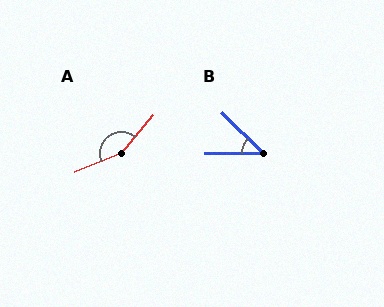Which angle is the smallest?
B, at approximately 45 degrees.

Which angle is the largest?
A, at approximately 153 degrees.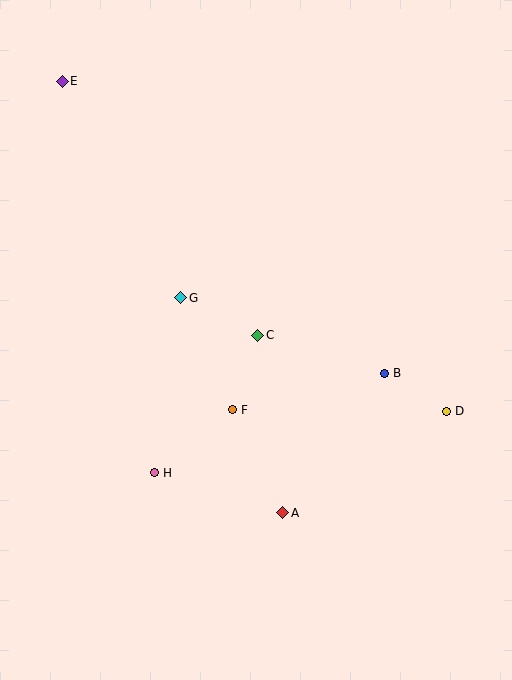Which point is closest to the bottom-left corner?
Point H is closest to the bottom-left corner.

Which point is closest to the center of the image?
Point C at (258, 335) is closest to the center.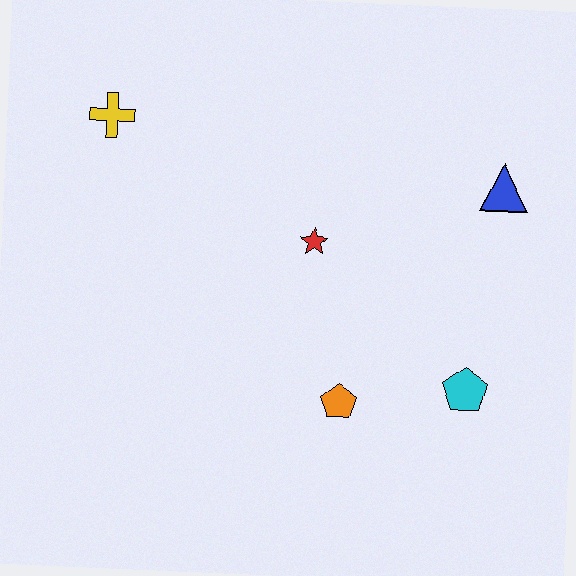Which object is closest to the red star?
The orange pentagon is closest to the red star.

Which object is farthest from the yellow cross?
The cyan pentagon is farthest from the yellow cross.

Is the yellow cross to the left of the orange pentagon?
Yes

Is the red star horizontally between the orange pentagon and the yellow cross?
Yes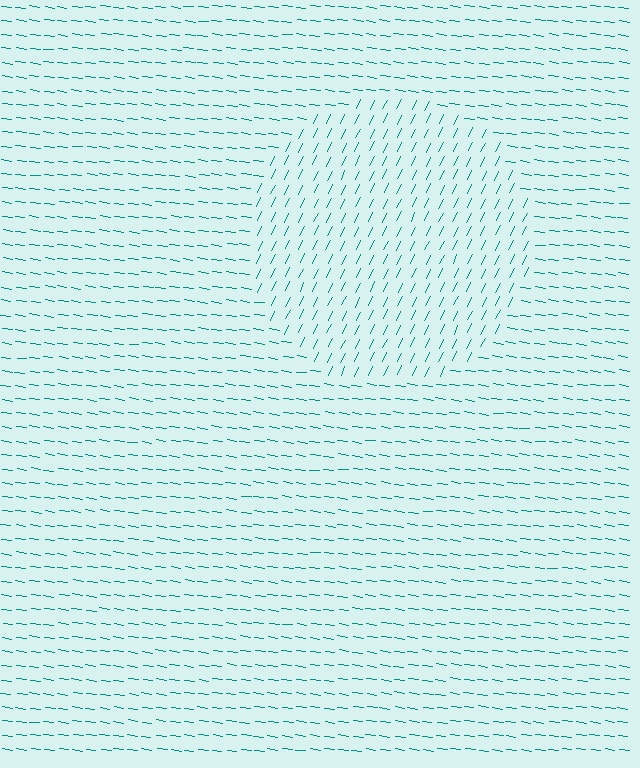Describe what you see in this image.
The image is filled with small teal line segments. A circle region in the image has lines oriented differently from the surrounding lines, creating a visible texture boundary.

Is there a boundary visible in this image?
Yes, there is a texture boundary formed by a change in line orientation.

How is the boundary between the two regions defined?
The boundary is defined purely by a change in line orientation (approximately 72 degrees difference). All lines are the same color and thickness.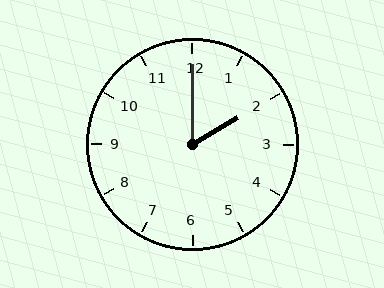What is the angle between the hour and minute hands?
Approximately 60 degrees.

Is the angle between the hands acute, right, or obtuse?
It is acute.